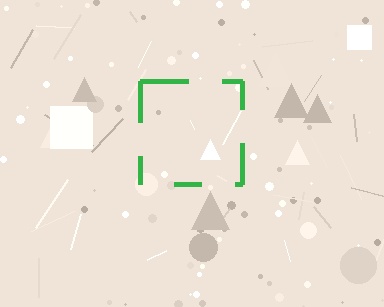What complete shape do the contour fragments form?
The contour fragments form a square.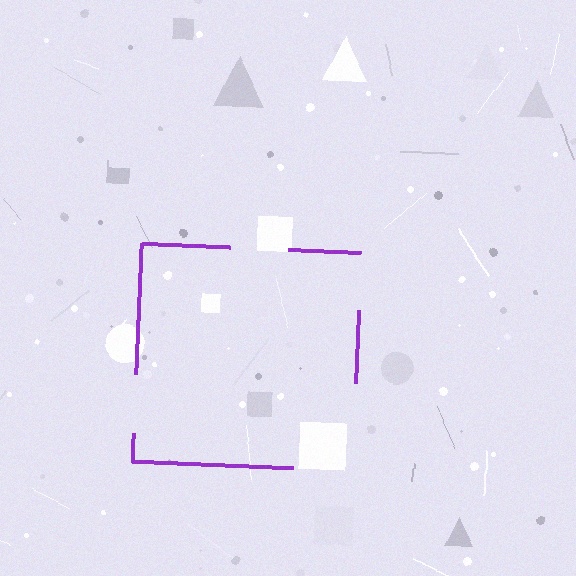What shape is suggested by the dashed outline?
The dashed outline suggests a square.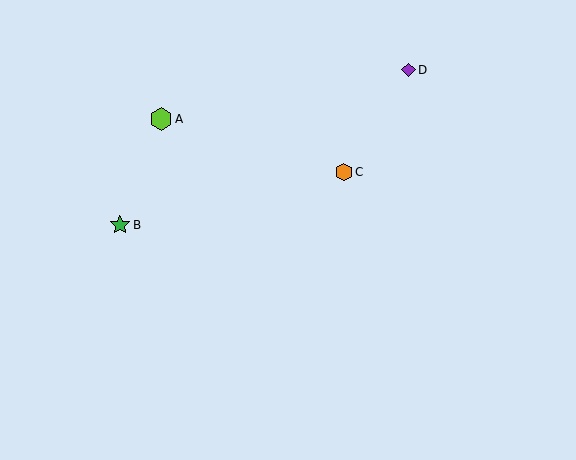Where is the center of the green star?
The center of the green star is at (120, 225).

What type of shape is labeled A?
Shape A is a lime hexagon.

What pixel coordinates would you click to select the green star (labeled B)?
Click at (120, 225) to select the green star B.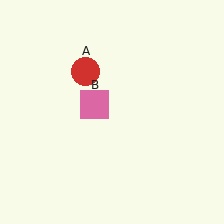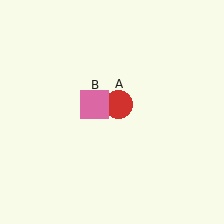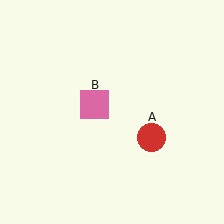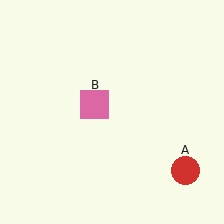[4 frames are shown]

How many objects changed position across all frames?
1 object changed position: red circle (object A).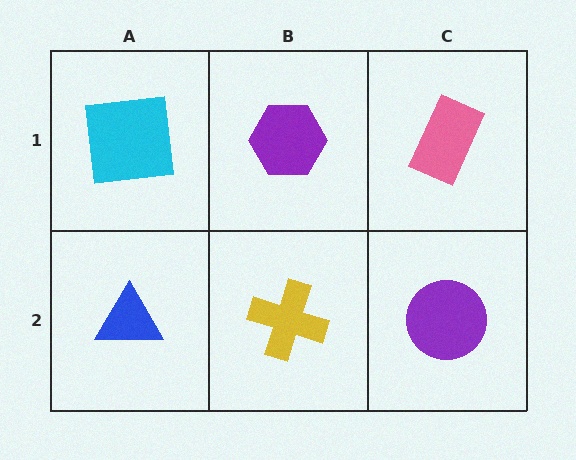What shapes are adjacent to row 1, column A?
A blue triangle (row 2, column A), a purple hexagon (row 1, column B).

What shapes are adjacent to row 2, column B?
A purple hexagon (row 1, column B), a blue triangle (row 2, column A), a purple circle (row 2, column C).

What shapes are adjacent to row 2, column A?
A cyan square (row 1, column A), a yellow cross (row 2, column B).